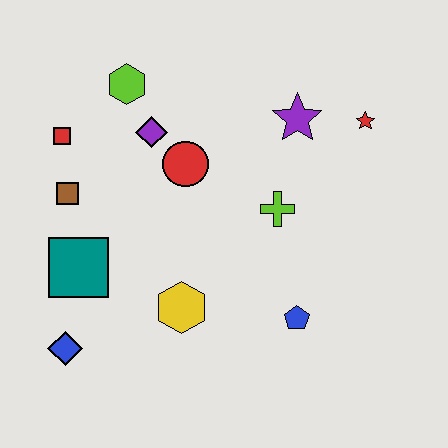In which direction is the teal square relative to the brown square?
The teal square is below the brown square.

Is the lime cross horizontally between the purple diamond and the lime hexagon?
No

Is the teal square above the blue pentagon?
Yes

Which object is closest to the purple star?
The red star is closest to the purple star.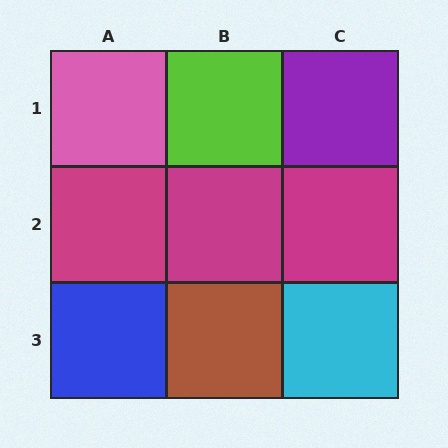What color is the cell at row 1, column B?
Lime.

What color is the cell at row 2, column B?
Magenta.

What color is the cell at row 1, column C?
Purple.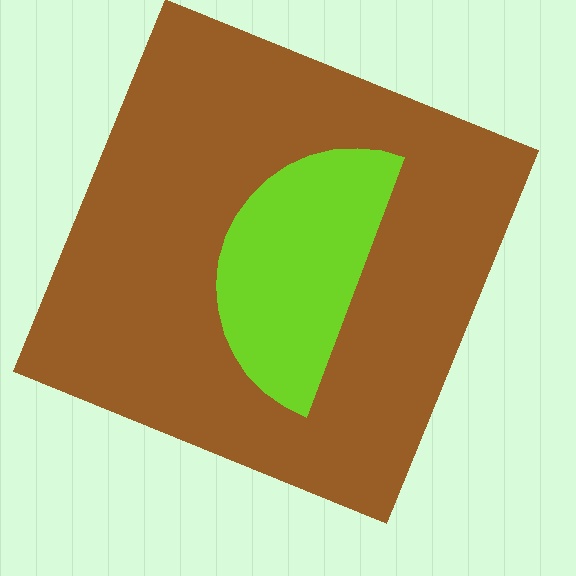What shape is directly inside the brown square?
The lime semicircle.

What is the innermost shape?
The lime semicircle.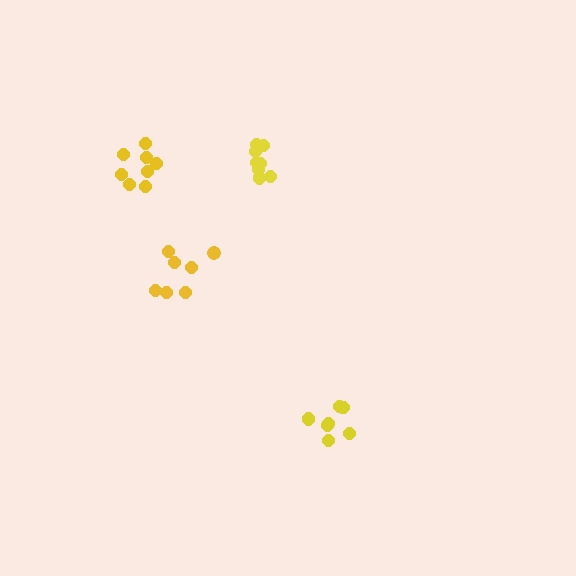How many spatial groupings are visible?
There are 4 spatial groupings.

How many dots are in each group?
Group 1: 7 dots, Group 2: 7 dots, Group 3: 8 dots, Group 4: 8 dots (30 total).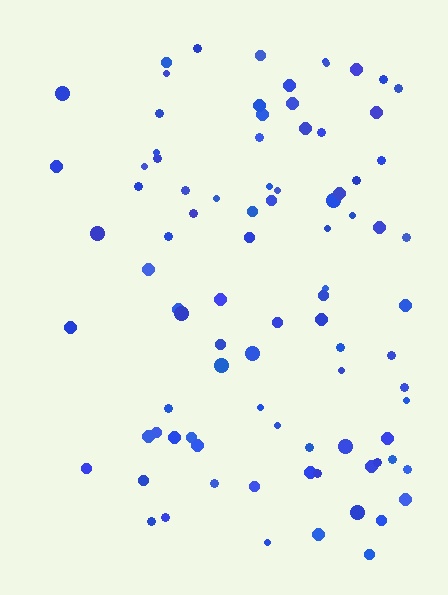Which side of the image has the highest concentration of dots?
The right.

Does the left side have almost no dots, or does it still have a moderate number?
Still a moderate number, just noticeably fewer than the right.